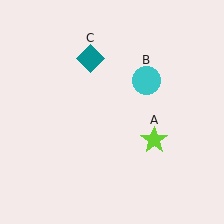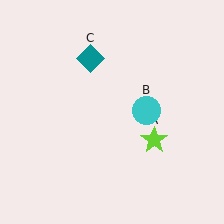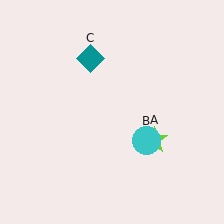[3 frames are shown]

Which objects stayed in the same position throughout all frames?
Lime star (object A) and teal diamond (object C) remained stationary.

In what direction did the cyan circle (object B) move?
The cyan circle (object B) moved down.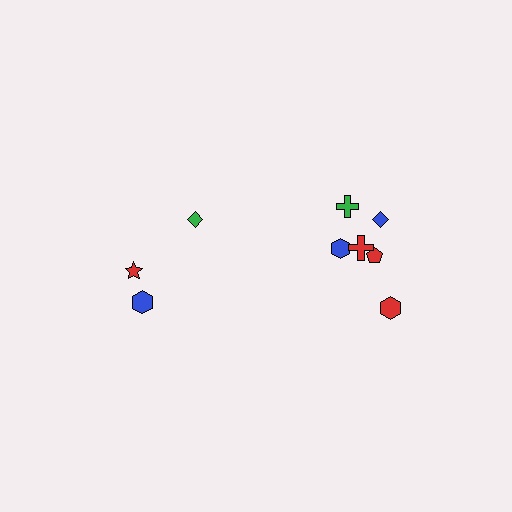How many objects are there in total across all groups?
There are 9 objects.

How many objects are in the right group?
There are 6 objects.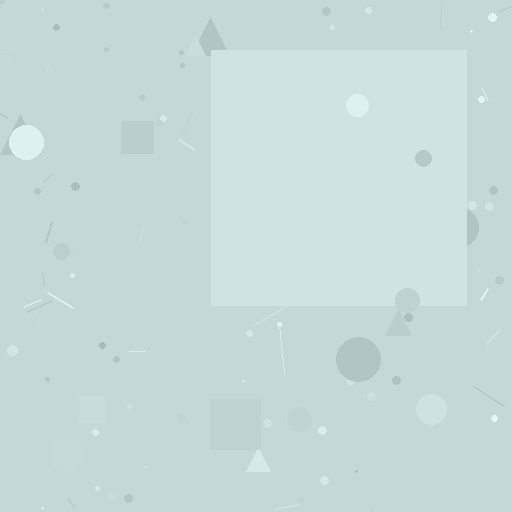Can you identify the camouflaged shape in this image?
The camouflaged shape is a square.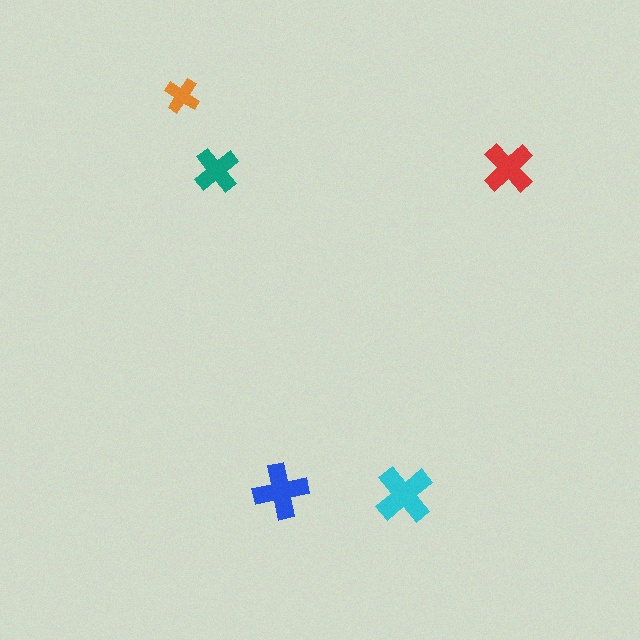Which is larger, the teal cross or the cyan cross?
The cyan one.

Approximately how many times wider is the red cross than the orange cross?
About 1.5 times wider.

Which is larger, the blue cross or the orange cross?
The blue one.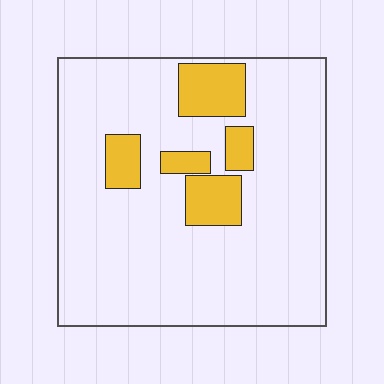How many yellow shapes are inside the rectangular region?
5.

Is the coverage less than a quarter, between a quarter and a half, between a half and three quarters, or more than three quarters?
Less than a quarter.